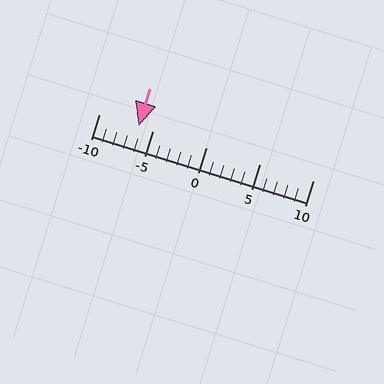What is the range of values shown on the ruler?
The ruler shows values from -10 to 10.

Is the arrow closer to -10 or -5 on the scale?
The arrow is closer to -5.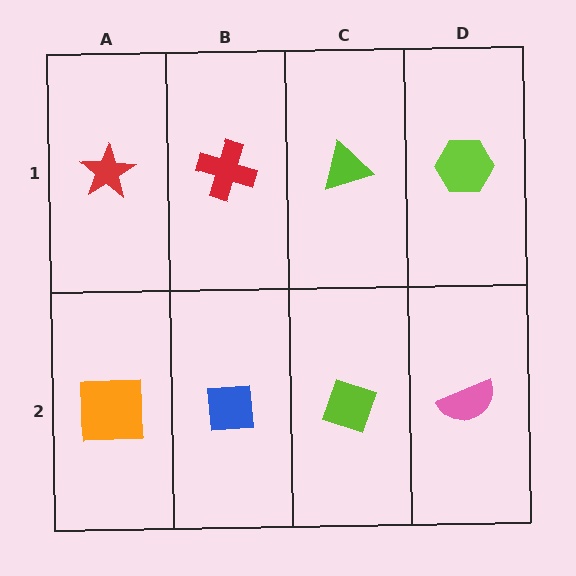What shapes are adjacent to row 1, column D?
A pink semicircle (row 2, column D), a lime triangle (row 1, column C).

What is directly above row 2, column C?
A lime triangle.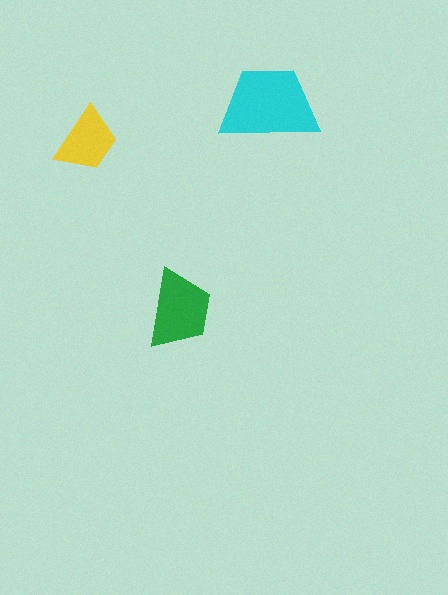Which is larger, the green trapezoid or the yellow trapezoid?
The green one.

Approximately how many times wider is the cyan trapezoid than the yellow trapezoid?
About 1.5 times wider.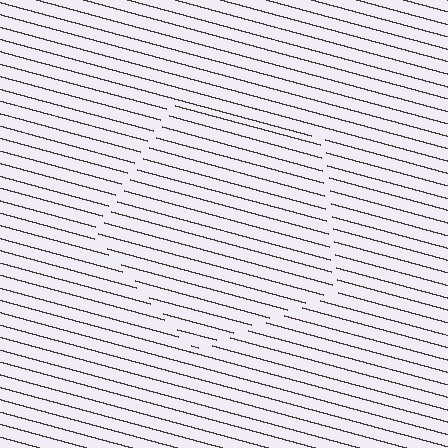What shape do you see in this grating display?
An illusory pentagon. The interior of the shape contains the same grating, shifted by half a period — the contour is defined by the phase discontinuity where line-ends from the inner and outer gratings abut.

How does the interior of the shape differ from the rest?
The interior of the shape contains the same grating, shifted by half a period — the contour is defined by the phase discontinuity where line-ends from the inner and outer gratings abut.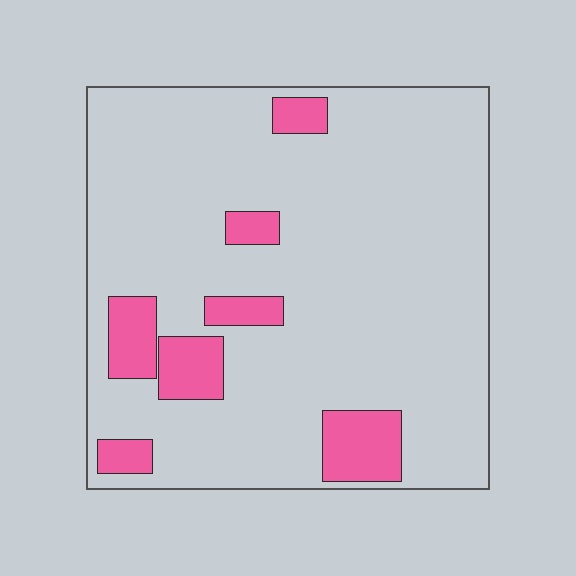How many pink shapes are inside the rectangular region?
7.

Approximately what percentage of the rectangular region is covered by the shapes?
Approximately 15%.